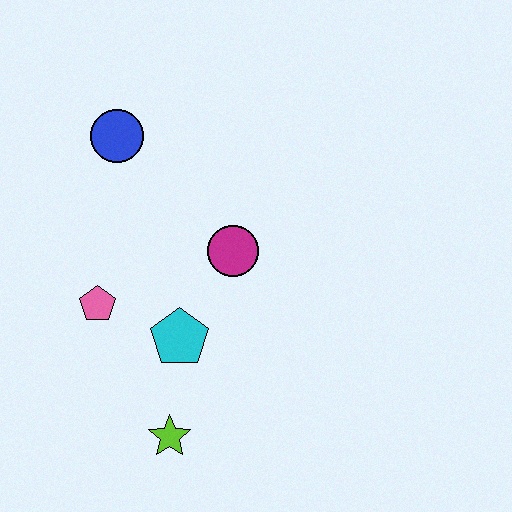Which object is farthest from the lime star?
The blue circle is farthest from the lime star.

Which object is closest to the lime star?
The cyan pentagon is closest to the lime star.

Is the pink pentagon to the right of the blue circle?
No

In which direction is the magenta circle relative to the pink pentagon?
The magenta circle is to the right of the pink pentagon.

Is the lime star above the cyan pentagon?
No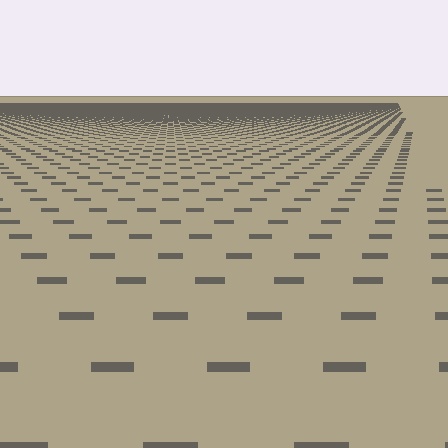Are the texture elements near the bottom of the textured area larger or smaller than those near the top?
Larger. Near the bottom, elements are closer to the viewer and appear at a bigger on-screen size.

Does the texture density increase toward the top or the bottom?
Density increases toward the top.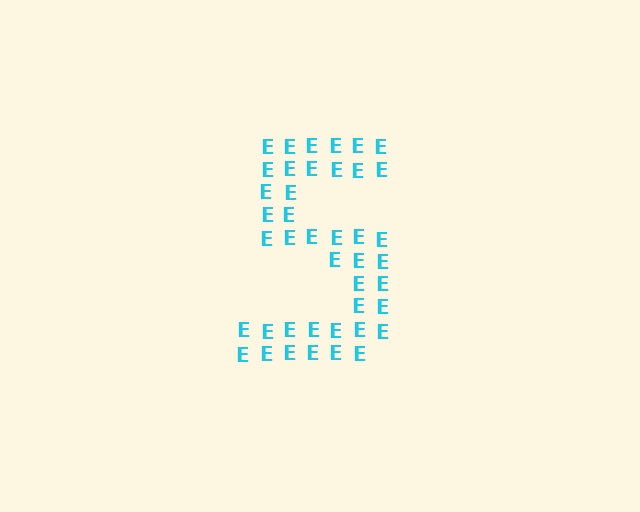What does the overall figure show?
The overall figure shows the digit 5.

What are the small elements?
The small elements are letter E's.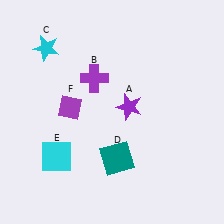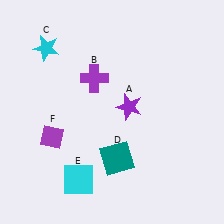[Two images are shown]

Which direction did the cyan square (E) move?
The cyan square (E) moved down.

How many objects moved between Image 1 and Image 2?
2 objects moved between the two images.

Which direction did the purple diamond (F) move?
The purple diamond (F) moved down.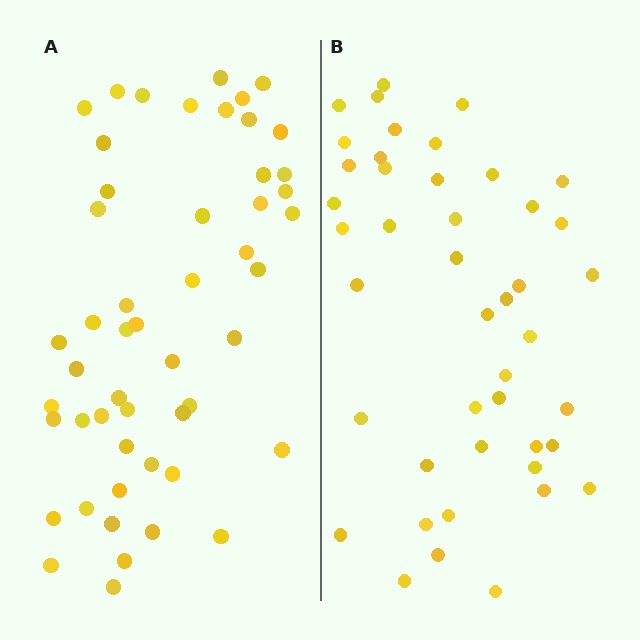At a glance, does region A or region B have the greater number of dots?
Region A (the left region) has more dots.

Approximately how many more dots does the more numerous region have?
Region A has roughly 8 or so more dots than region B.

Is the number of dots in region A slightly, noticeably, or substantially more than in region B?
Region A has only slightly more — the two regions are fairly close. The ratio is roughly 1.2 to 1.